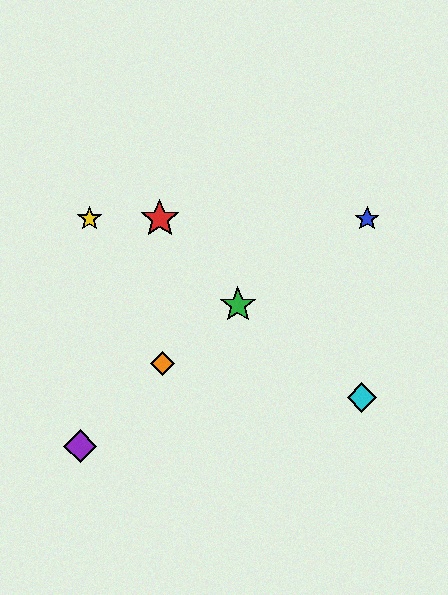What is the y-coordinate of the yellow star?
The yellow star is at y≈219.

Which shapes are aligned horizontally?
The red star, the blue star, the yellow star are aligned horizontally.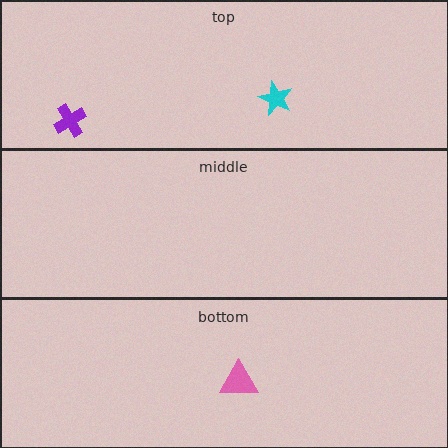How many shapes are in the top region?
2.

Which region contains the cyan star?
The top region.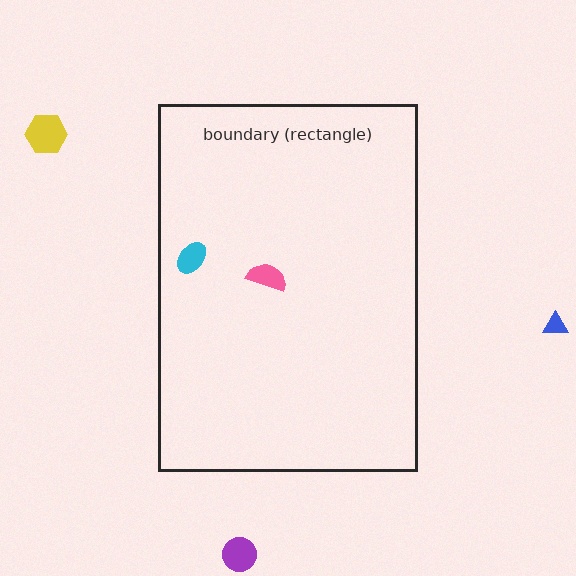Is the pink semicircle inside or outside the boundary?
Inside.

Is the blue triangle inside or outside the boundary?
Outside.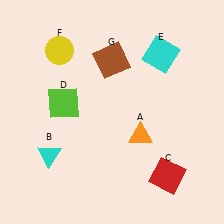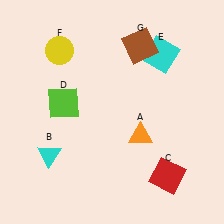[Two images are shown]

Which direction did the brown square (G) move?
The brown square (G) moved right.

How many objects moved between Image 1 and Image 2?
1 object moved between the two images.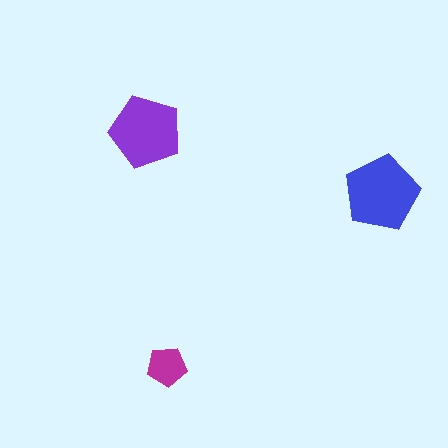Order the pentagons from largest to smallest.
the blue one, the purple one, the magenta one.